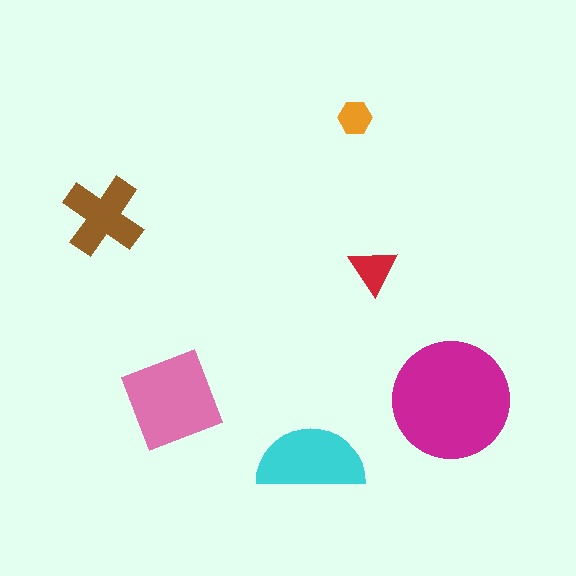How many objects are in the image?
There are 6 objects in the image.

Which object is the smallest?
The orange hexagon.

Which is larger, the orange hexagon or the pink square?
The pink square.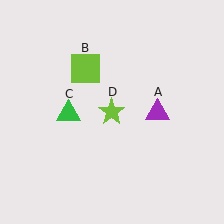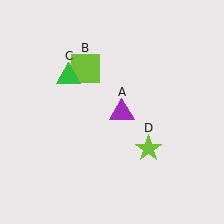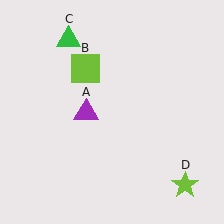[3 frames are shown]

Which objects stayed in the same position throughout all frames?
Lime square (object B) remained stationary.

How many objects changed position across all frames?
3 objects changed position: purple triangle (object A), green triangle (object C), lime star (object D).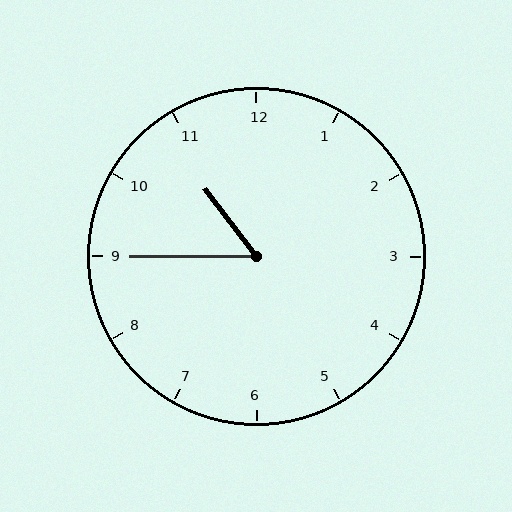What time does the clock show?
10:45.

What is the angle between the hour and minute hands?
Approximately 52 degrees.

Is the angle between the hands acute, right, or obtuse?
It is acute.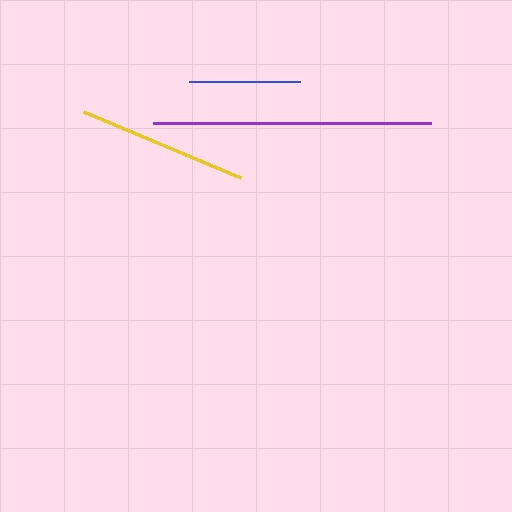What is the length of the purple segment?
The purple segment is approximately 277 pixels long.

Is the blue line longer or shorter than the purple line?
The purple line is longer than the blue line.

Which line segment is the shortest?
The blue line is the shortest at approximately 111 pixels.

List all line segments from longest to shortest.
From longest to shortest: purple, yellow, blue.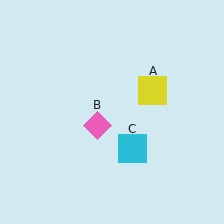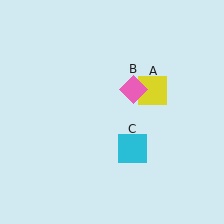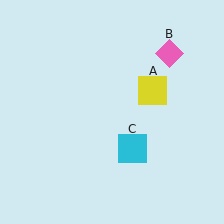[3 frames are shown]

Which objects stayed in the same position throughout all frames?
Yellow square (object A) and cyan square (object C) remained stationary.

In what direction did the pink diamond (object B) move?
The pink diamond (object B) moved up and to the right.